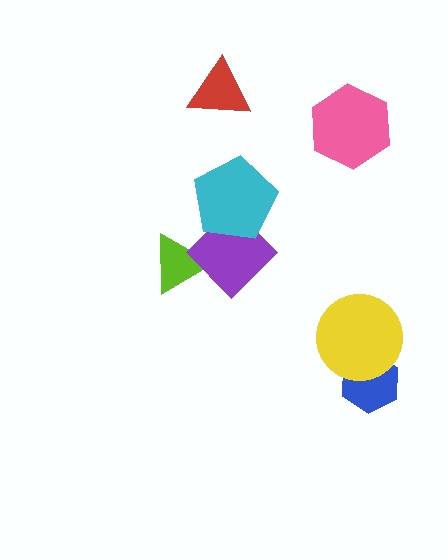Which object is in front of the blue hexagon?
The yellow circle is in front of the blue hexagon.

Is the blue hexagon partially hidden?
Yes, it is partially covered by another shape.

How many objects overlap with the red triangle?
0 objects overlap with the red triangle.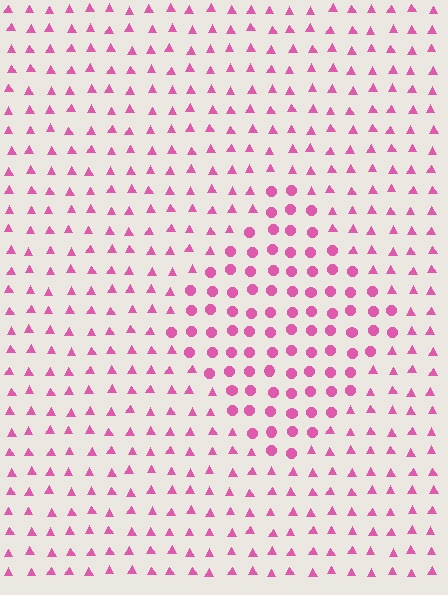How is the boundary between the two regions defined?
The boundary is defined by a change in element shape: circles inside vs. triangles outside. All elements share the same color and spacing.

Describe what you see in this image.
The image is filled with small pink elements arranged in a uniform grid. A diamond-shaped region contains circles, while the surrounding area contains triangles. The boundary is defined purely by the change in element shape.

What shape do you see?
I see a diamond.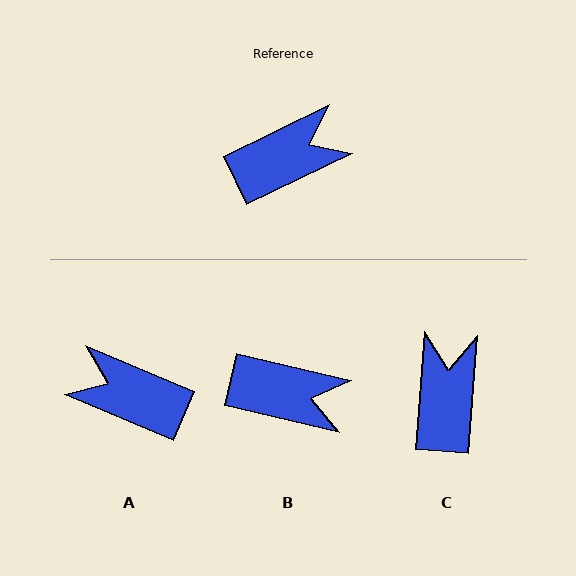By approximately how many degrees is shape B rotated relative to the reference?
Approximately 39 degrees clockwise.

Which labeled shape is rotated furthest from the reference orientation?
A, about 131 degrees away.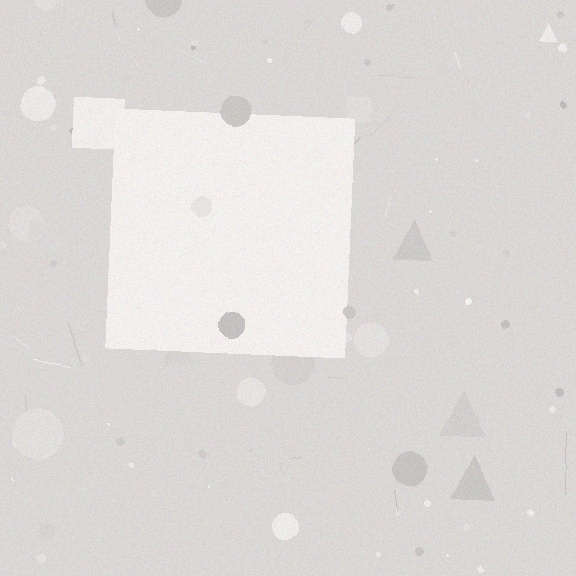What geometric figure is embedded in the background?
A square is embedded in the background.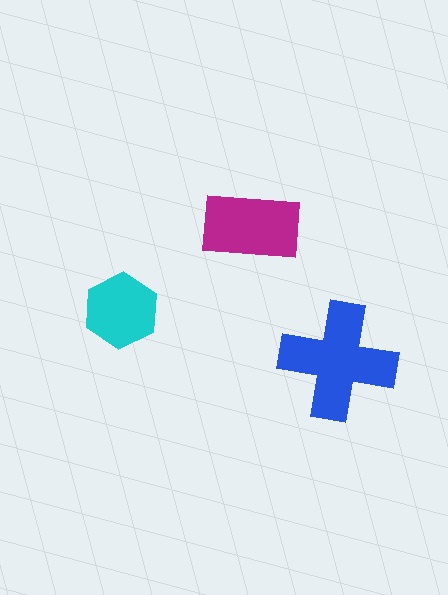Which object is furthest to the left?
The cyan hexagon is leftmost.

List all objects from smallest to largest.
The cyan hexagon, the magenta rectangle, the blue cross.